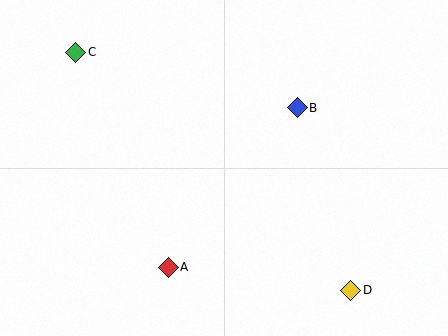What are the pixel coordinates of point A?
Point A is at (168, 267).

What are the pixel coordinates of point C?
Point C is at (76, 52).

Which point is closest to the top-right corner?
Point B is closest to the top-right corner.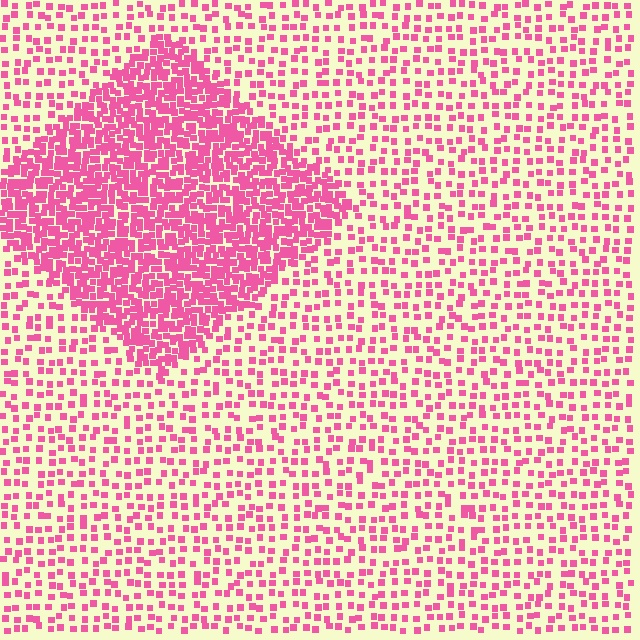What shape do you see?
I see a diamond.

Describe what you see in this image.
The image contains small pink elements arranged at two different densities. A diamond-shaped region is visible where the elements are more densely packed than the surrounding area.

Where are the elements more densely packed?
The elements are more densely packed inside the diamond boundary.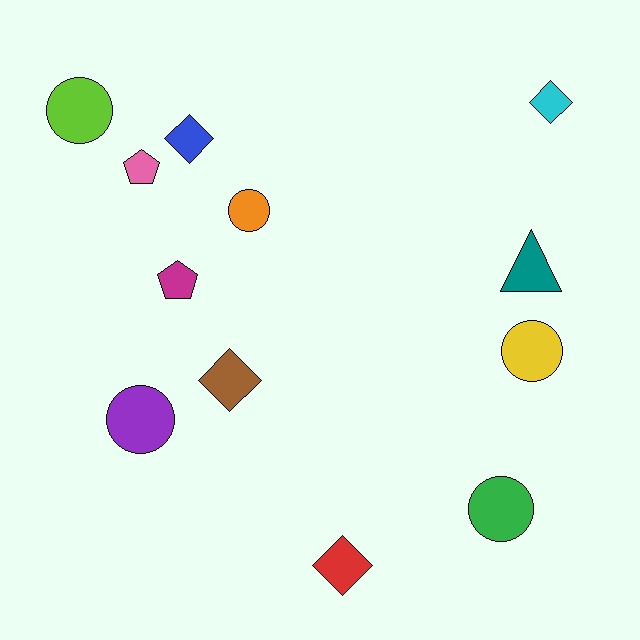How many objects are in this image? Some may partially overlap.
There are 12 objects.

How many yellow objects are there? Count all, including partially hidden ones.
There is 1 yellow object.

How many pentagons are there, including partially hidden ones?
There are 2 pentagons.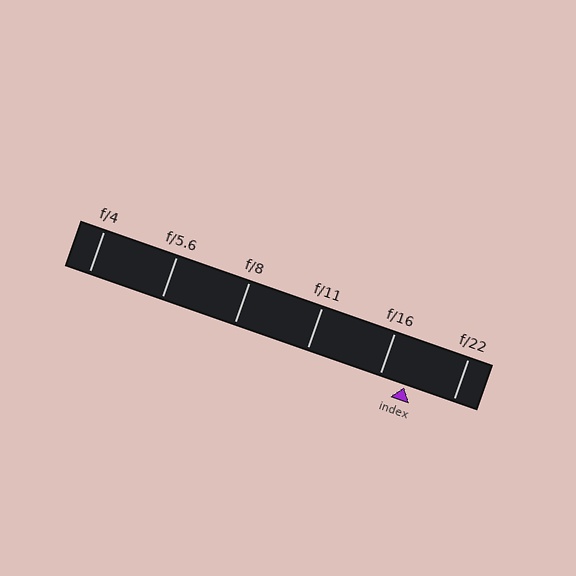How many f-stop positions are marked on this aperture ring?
There are 6 f-stop positions marked.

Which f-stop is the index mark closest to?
The index mark is closest to f/16.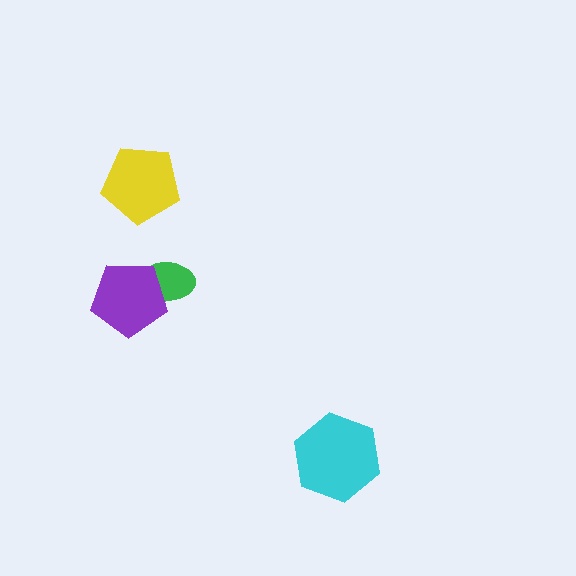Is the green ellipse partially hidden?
Yes, it is partially covered by another shape.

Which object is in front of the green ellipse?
The purple pentagon is in front of the green ellipse.